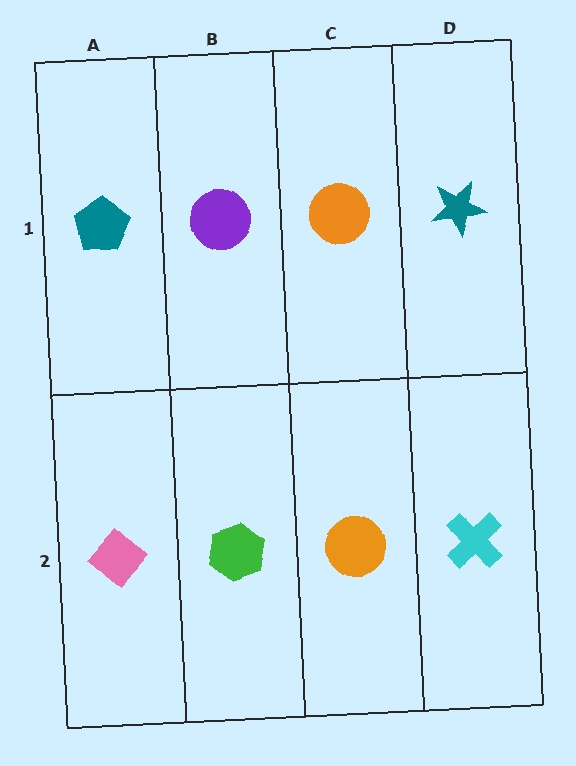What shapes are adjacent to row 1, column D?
A cyan cross (row 2, column D), an orange circle (row 1, column C).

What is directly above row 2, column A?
A teal pentagon.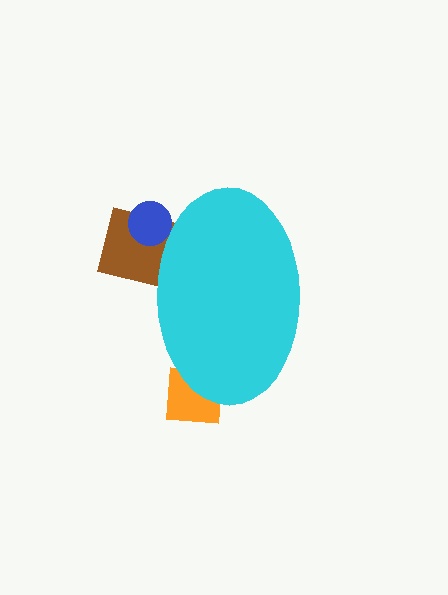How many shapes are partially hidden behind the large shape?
3 shapes are partially hidden.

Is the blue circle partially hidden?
Yes, the blue circle is partially hidden behind the cyan ellipse.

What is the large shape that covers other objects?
A cyan ellipse.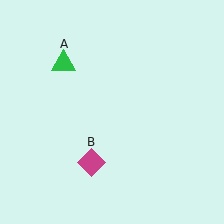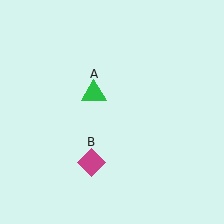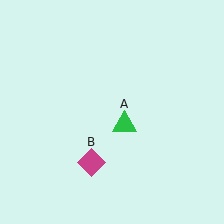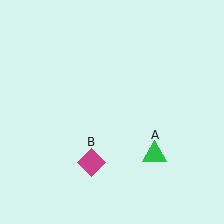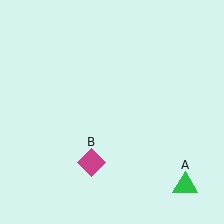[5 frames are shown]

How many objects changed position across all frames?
1 object changed position: green triangle (object A).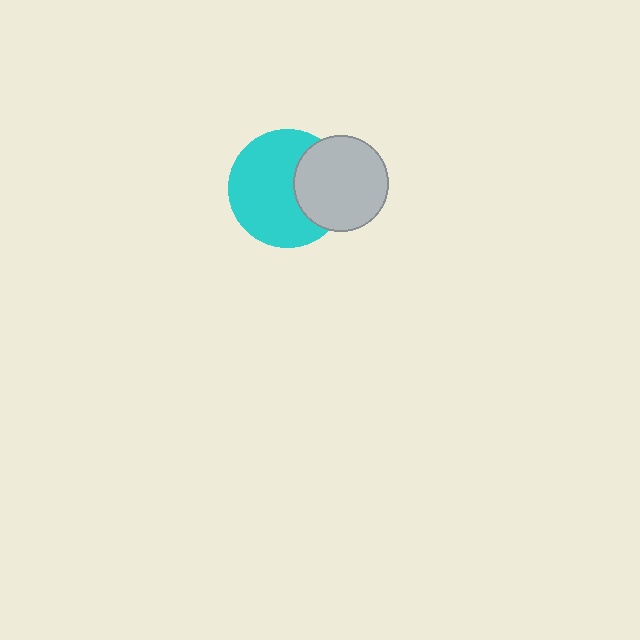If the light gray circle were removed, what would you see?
You would see the complete cyan circle.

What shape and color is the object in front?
The object in front is a light gray circle.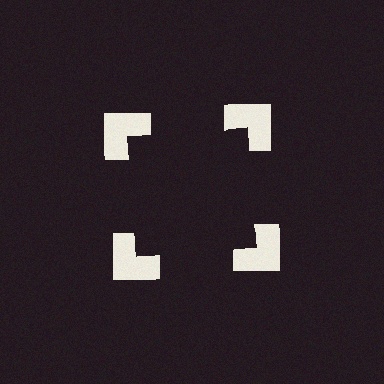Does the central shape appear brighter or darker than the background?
It typically appears slightly darker than the background, even though no actual brightness change is drawn.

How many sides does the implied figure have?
4 sides.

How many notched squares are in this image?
There are 4 — one at each vertex of the illusory square.